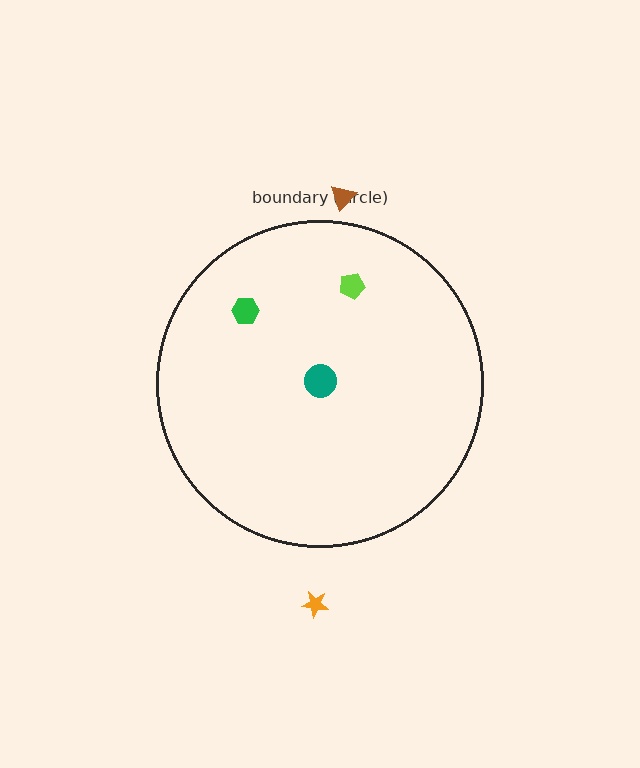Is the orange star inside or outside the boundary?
Outside.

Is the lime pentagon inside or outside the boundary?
Inside.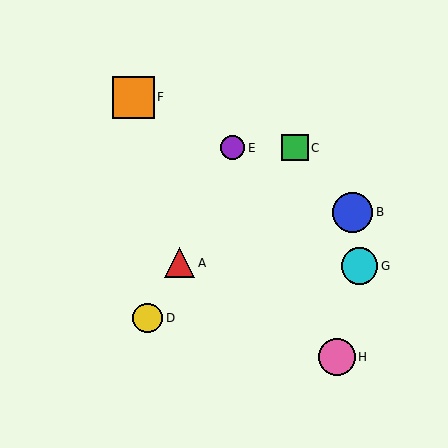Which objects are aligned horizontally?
Objects C, E are aligned horizontally.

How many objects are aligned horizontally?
2 objects (C, E) are aligned horizontally.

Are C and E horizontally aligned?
Yes, both are at y≈148.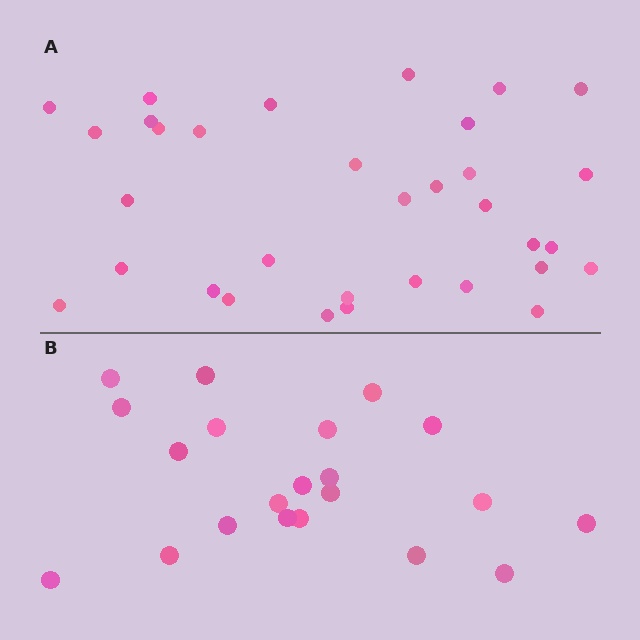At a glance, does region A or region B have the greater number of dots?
Region A (the top region) has more dots.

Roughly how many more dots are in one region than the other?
Region A has roughly 12 or so more dots than region B.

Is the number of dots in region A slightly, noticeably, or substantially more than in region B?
Region A has substantially more. The ratio is roughly 1.6 to 1.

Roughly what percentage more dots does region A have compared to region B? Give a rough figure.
About 55% more.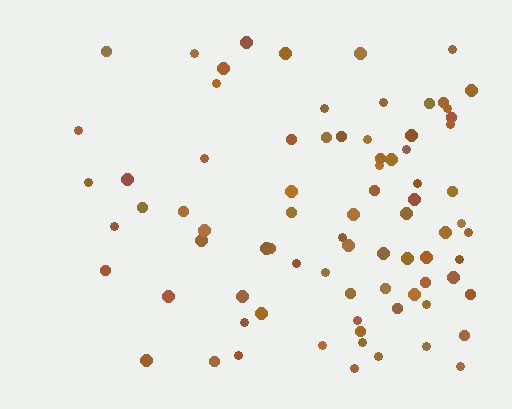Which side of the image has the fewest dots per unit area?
The left.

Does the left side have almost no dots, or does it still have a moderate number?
Still a moderate number, just noticeably fewer than the right.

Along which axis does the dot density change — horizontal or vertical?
Horizontal.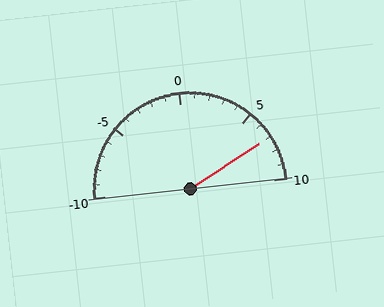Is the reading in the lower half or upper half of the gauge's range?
The reading is in the upper half of the range (-10 to 10).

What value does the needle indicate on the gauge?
The needle indicates approximately 7.